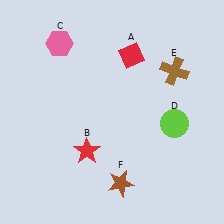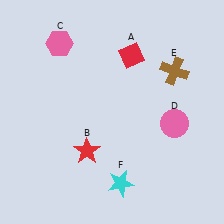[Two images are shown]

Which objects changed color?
D changed from lime to pink. F changed from brown to cyan.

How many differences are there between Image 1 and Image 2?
There are 2 differences between the two images.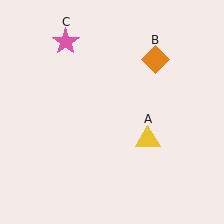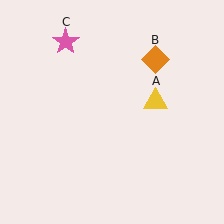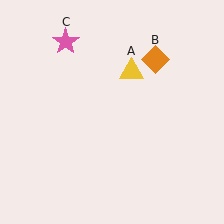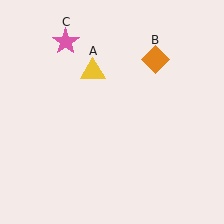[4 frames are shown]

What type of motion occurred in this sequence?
The yellow triangle (object A) rotated counterclockwise around the center of the scene.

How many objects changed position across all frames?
1 object changed position: yellow triangle (object A).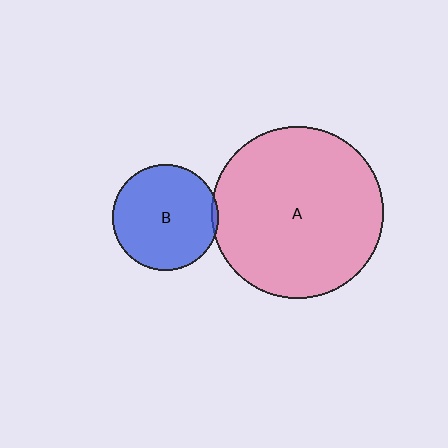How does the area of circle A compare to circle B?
Approximately 2.6 times.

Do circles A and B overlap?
Yes.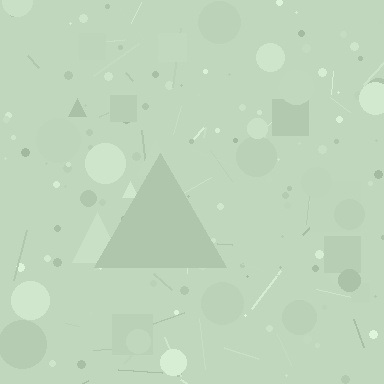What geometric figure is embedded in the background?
A triangle is embedded in the background.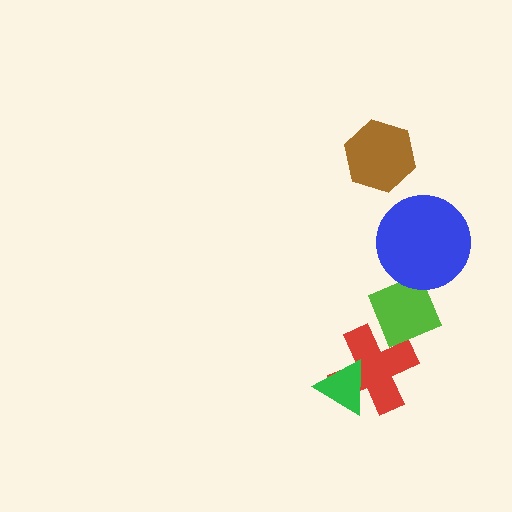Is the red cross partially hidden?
Yes, it is partially covered by another shape.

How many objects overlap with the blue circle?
0 objects overlap with the blue circle.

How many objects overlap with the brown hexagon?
0 objects overlap with the brown hexagon.